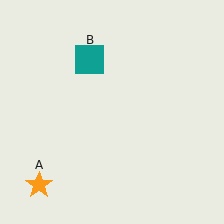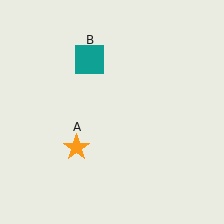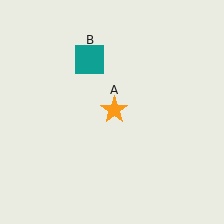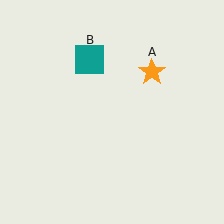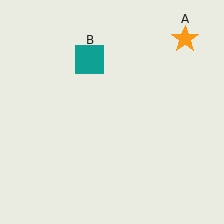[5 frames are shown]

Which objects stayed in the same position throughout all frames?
Teal square (object B) remained stationary.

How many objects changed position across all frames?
1 object changed position: orange star (object A).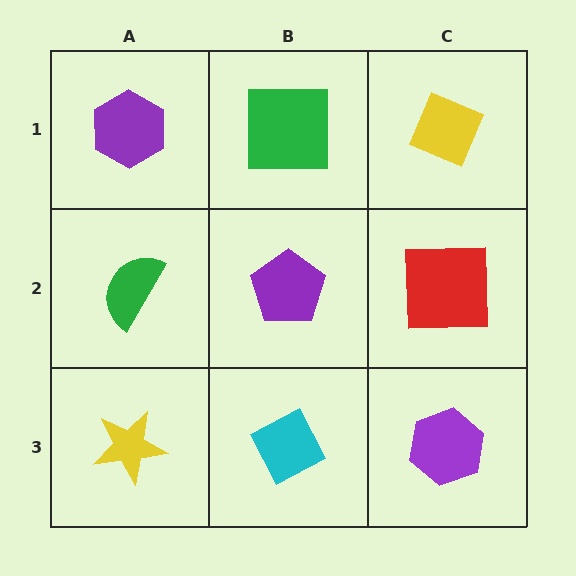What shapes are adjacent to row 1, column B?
A purple pentagon (row 2, column B), a purple hexagon (row 1, column A), a yellow diamond (row 1, column C).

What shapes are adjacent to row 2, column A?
A purple hexagon (row 1, column A), a yellow star (row 3, column A), a purple pentagon (row 2, column B).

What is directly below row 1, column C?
A red square.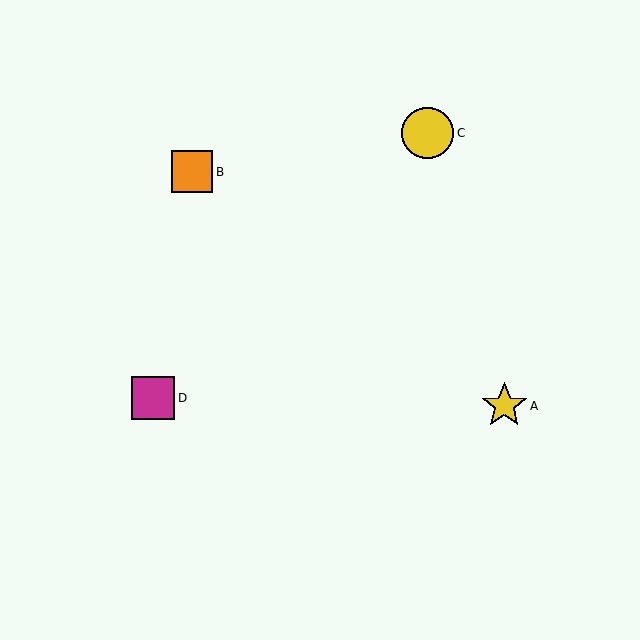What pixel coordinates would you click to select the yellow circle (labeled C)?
Click at (428, 133) to select the yellow circle C.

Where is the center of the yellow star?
The center of the yellow star is at (504, 406).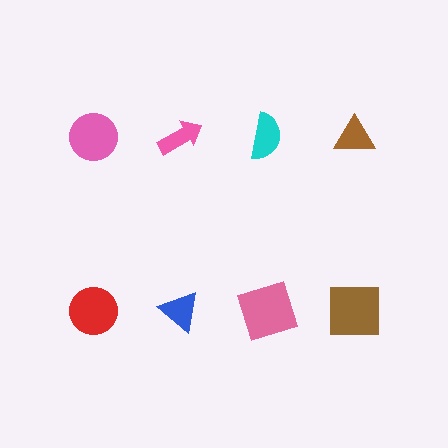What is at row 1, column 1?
A pink circle.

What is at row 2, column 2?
A blue triangle.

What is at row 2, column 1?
A red circle.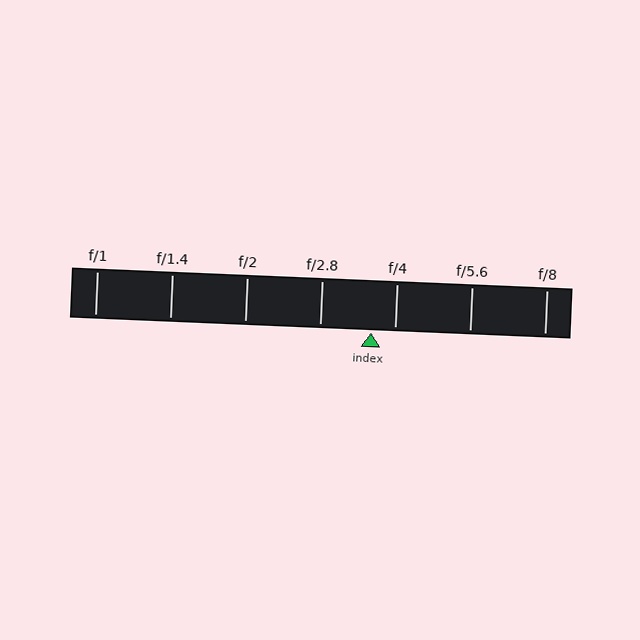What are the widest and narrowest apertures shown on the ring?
The widest aperture shown is f/1 and the narrowest is f/8.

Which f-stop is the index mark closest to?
The index mark is closest to f/4.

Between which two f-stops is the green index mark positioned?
The index mark is between f/2.8 and f/4.